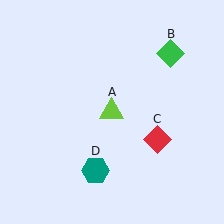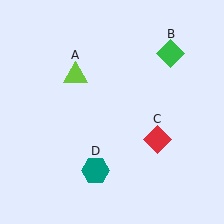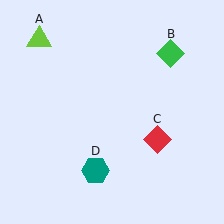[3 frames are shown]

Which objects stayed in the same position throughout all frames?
Green diamond (object B) and red diamond (object C) and teal hexagon (object D) remained stationary.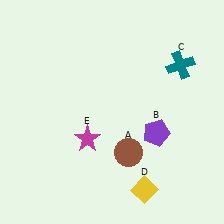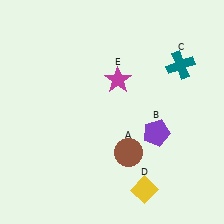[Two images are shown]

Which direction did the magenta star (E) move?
The magenta star (E) moved up.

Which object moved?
The magenta star (E) moved up.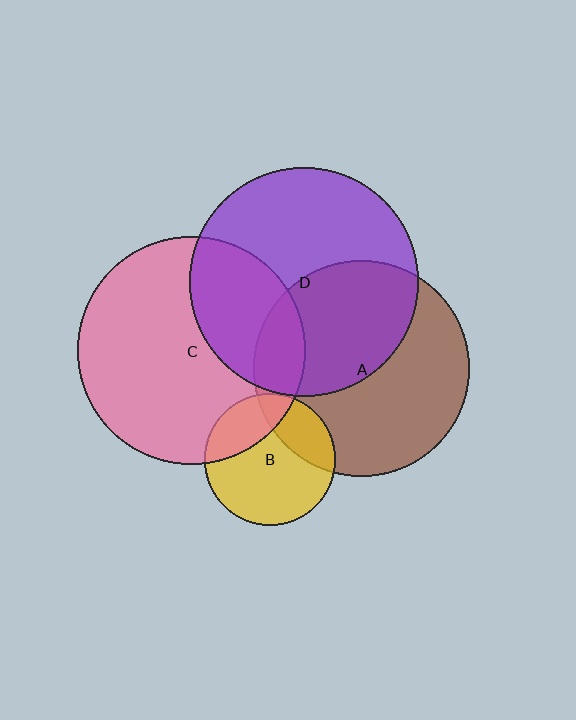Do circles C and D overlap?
Yes.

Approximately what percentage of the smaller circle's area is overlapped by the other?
Approximately 30%.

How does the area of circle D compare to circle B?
Approximately 3.0 times.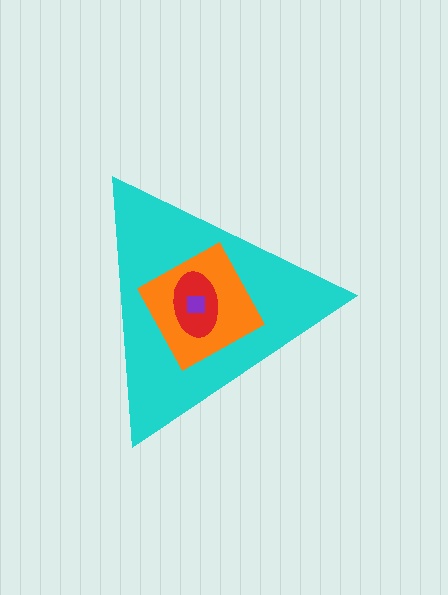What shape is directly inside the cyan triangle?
The orange diamond.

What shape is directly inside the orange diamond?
The red ellipse.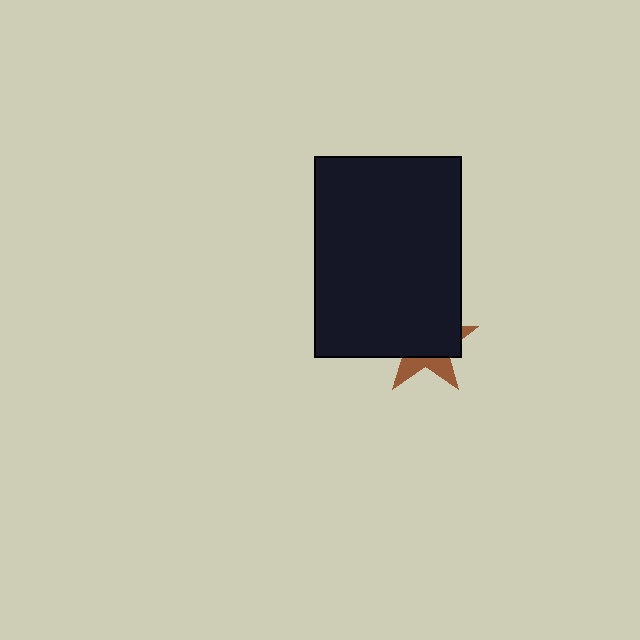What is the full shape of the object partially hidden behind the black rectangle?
The partially hidden object is a brown star.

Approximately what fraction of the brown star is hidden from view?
Roughly 68% of the brown star is hidden behind the black rectangle.